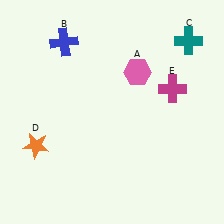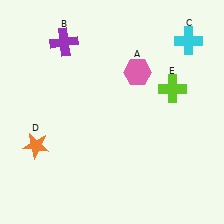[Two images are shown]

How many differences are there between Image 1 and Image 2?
There are 3 differences between the two images.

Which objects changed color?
B changed from blue to purple. C changed from teal to cyan. E changed from magenta to lime.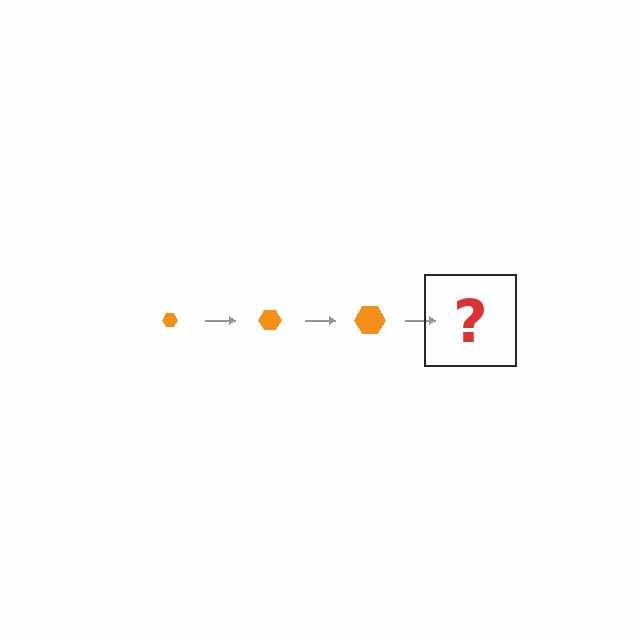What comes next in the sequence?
The next element should be an orange hexagon, larger than the previous one.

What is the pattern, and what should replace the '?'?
The pattern is that the hexagon gets progressively larger each step. The '?' should be an orange hexagon, larger than the previous one.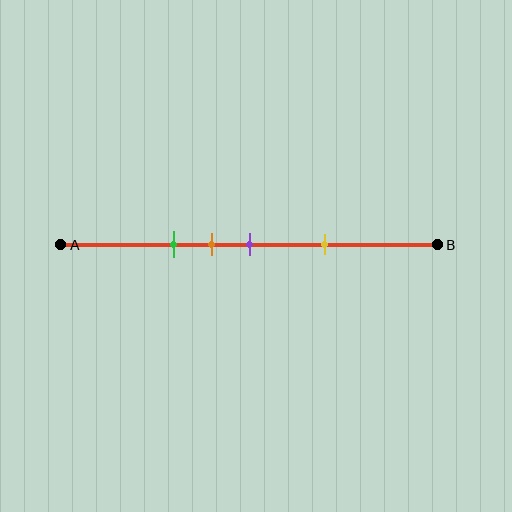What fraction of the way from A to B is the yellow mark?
The yellow mark is approximately 70% (0.7) of the way from A to B.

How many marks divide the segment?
There are 4 marks dividing the segment.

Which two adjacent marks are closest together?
The orange and purple marks are the closest adjacent pair.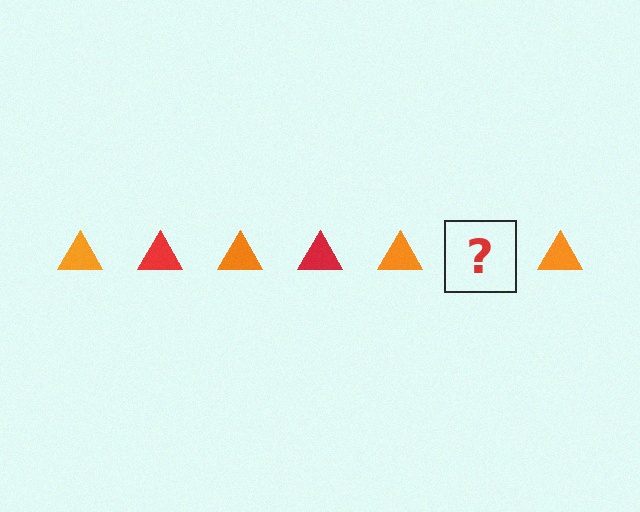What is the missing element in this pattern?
The missing element is a red triangle.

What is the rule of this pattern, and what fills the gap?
The rule is that the pattern cycles through orange, red triangles. The gap should be filled with a red triangle.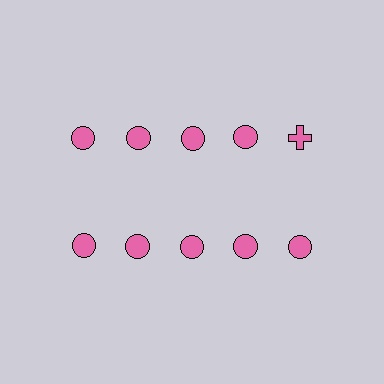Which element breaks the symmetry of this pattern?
The pink cross in the top row, rightmost column breaks the symmetry. All other shapes are pink circles.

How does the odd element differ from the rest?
It has a different shape: cross instead of circle.